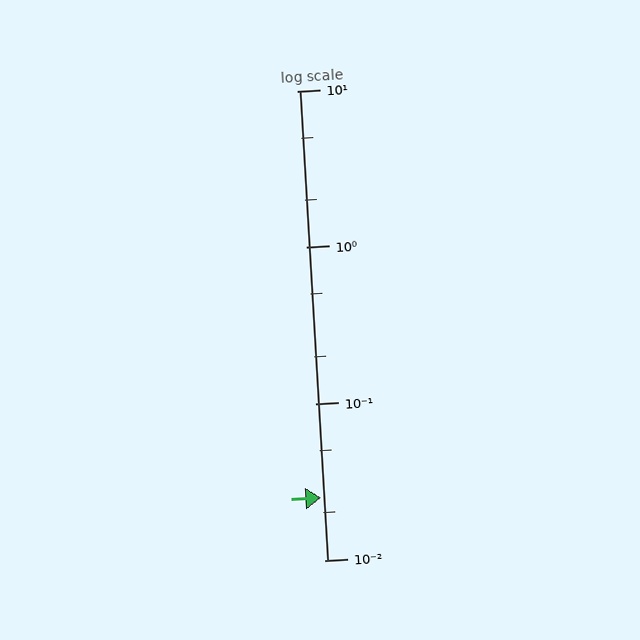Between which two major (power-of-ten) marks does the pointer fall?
The pointer is between 0.01 and 0.1.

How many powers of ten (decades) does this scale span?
The scale spans 3 decades, from 0.01 to 10.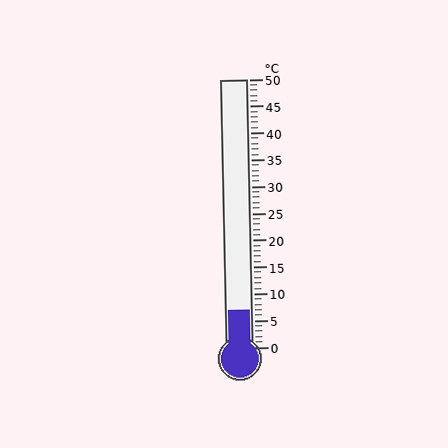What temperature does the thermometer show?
The thermometer shows approximately 7°C.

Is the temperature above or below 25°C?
The temperature is below 25°C.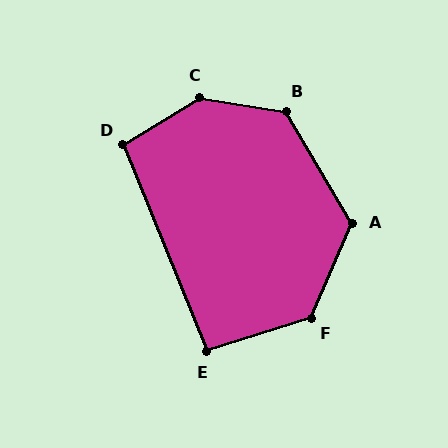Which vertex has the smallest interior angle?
E, at approximately 94 degrees.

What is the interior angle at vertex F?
Approximately 131 degrees (obtuse).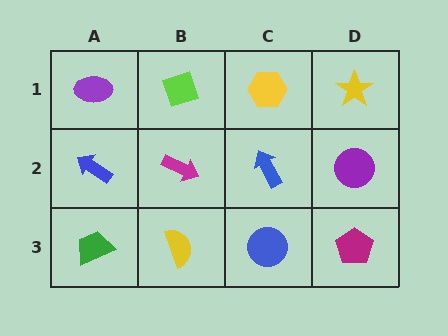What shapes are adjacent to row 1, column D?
A purple circle (row 2, column D), a yellow hexagon (row 1, column C).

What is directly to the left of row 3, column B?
A green trapezoid.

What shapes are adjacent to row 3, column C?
A blue arrow (row 2, column C), a yellow semicircle (row 3, column B), a magenta pentagon (row 3, column D).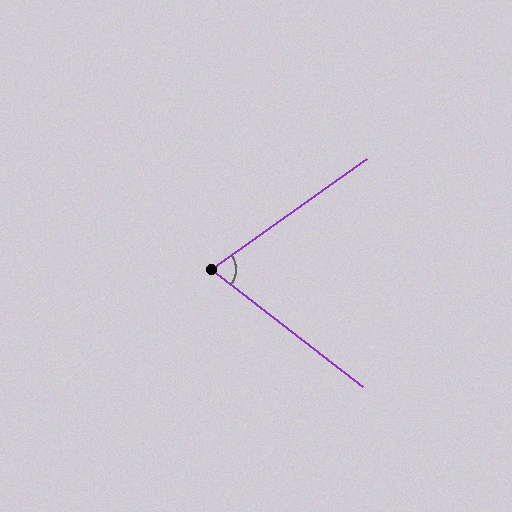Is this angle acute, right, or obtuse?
It is acute.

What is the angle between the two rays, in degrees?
Approximately 73 degrees.